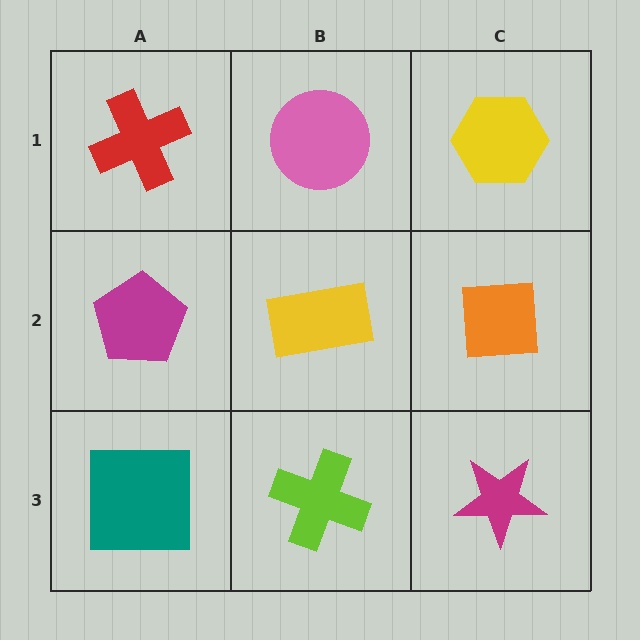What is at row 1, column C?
A yellow hexagon.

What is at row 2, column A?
A magenta pentagon.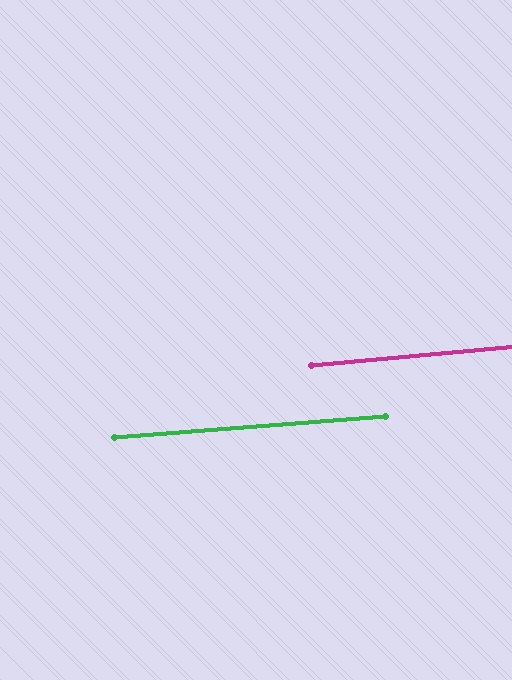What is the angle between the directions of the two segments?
Approximately 1 degree.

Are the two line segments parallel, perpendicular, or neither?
Parallel — their directions differ by only 0.6°.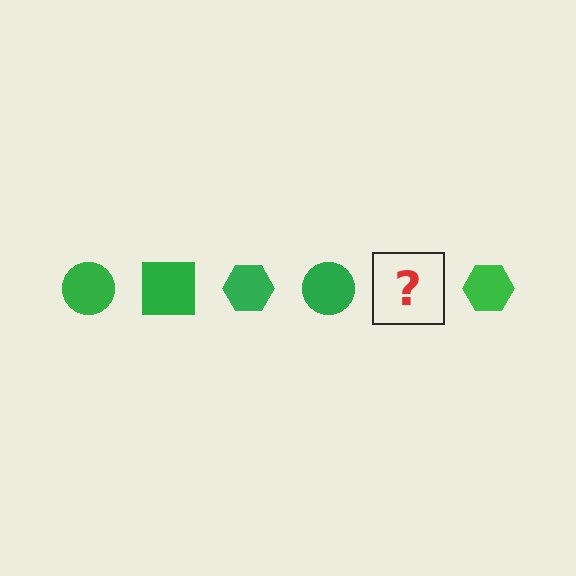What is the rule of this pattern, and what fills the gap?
The rule is that the pattern cycles through circle, square, hexagon shapes in green. The gap should be filled with a green square.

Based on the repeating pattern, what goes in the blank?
The blank should be a green square.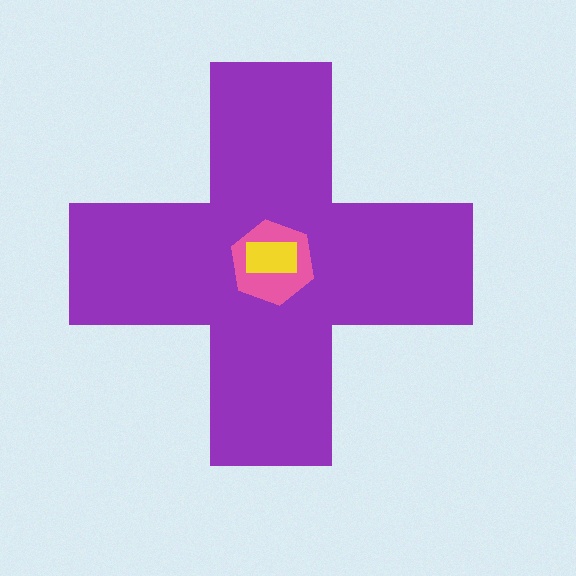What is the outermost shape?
The purple cross.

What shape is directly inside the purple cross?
The pink hexagon.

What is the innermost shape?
The yellow rectangle.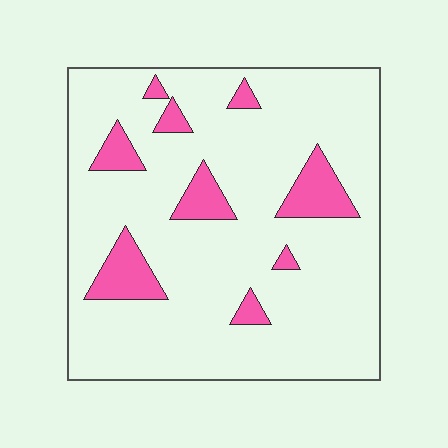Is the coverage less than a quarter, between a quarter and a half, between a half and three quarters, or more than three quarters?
Less than a quarter.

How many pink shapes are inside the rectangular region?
9.